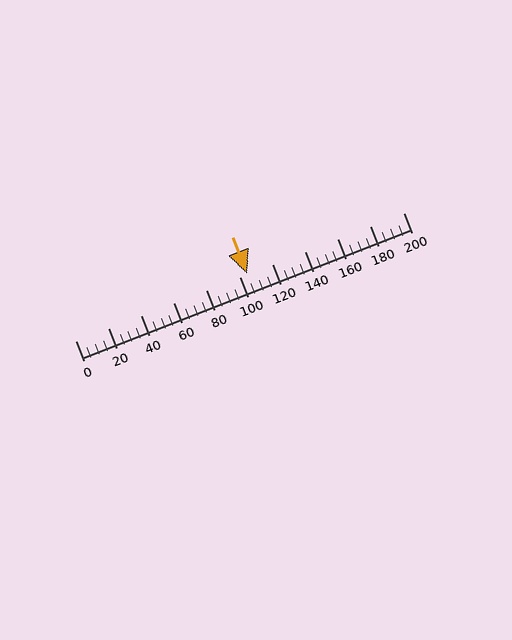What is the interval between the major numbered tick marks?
The major tick marks are spaced 20 units apart.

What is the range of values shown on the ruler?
The ruler shows values from 0 to 200.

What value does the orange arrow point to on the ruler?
The orange arrow points to approximately 105.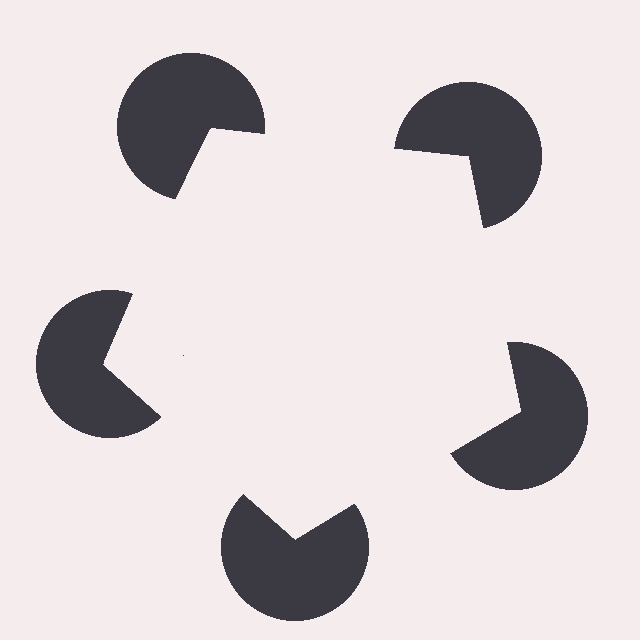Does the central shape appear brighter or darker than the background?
It typically appears slightly brighter than the background, even though no actual brightness change is drawn.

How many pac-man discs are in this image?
There are 5 — one at each vertex of the illusory pentagon.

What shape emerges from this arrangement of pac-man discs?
An illusory pentagon — its edges are inferred from the aligned wedge cuts in the pac-man discs, not physically drawn.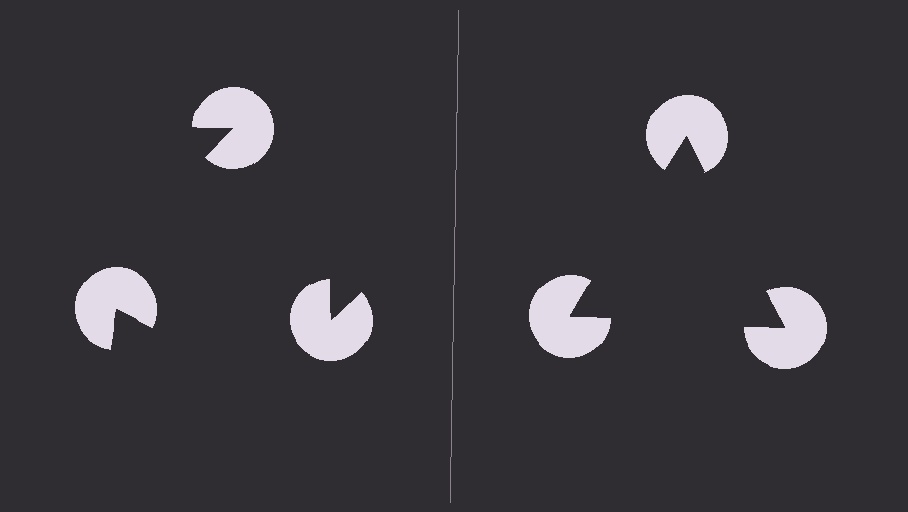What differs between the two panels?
The pac-man discs are positioned identically on both sides; only the wedge orientations differ. On the right they align to a triangle; on the left they are misaligned.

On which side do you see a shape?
An illusory triangle appears on the right side. On the left side the wedge cuts are rotated, so no coherent shape forms.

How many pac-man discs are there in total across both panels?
6 — 3 on each side.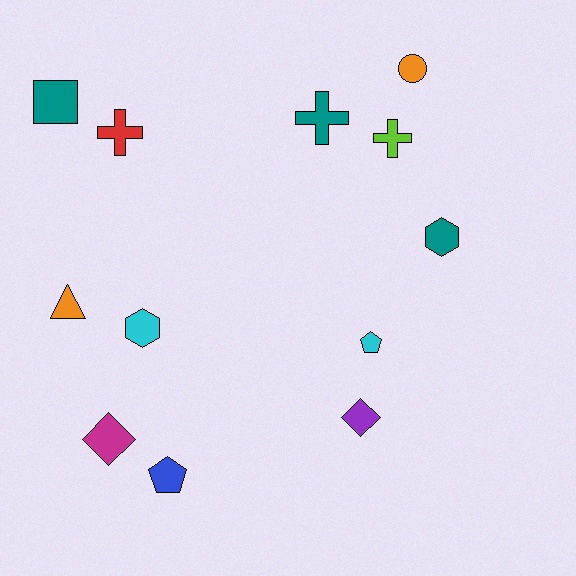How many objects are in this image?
There are 12 objects.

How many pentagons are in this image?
There are 2 pentagons.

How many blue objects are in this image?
There is 1 blue object.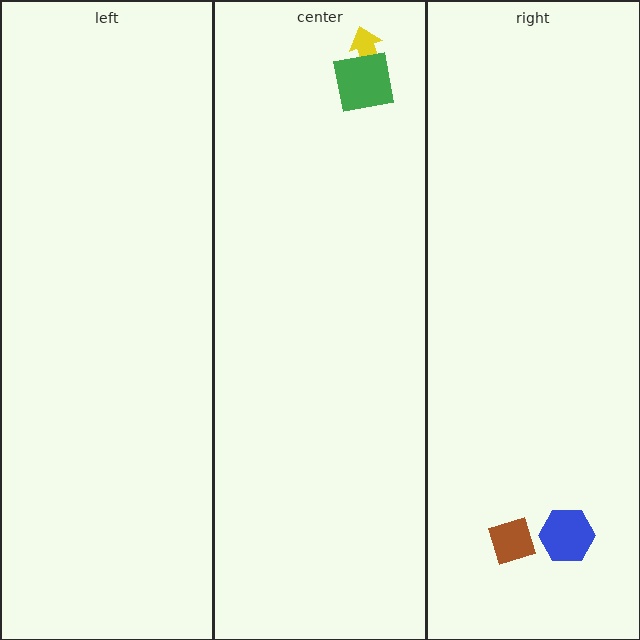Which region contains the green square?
The center region.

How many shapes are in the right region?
2.